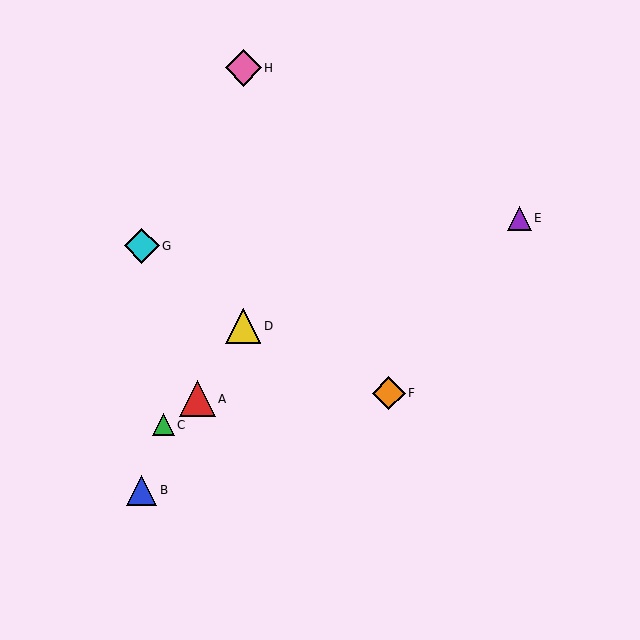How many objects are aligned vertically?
2 objects (D, H) are aligned vertically.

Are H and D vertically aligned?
Yes, both are at x≈243.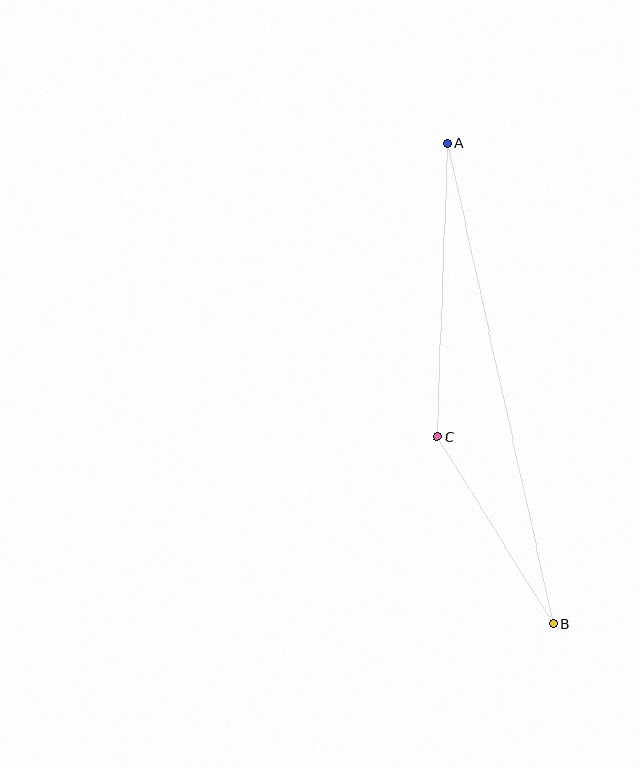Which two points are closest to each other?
Points B and C are closest to each other.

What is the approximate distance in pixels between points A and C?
The distance between A and C is approximately 293 pixels.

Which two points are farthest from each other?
Points A and B are farthest from each other.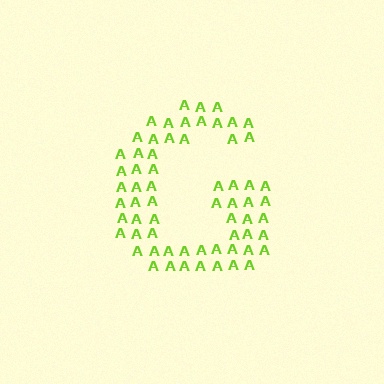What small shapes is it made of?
It is made of small letter A's.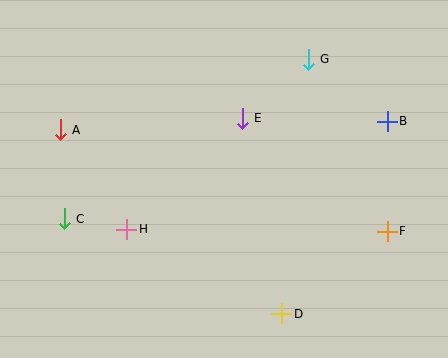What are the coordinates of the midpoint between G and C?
The midpoint between G and C is at (186, 139).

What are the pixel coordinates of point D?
Point D is at (282, 314).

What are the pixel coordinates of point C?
Point C is at (64, 219).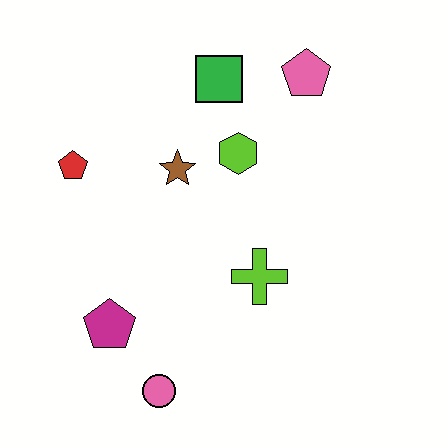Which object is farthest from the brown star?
The pink circle is farthest from the brown star.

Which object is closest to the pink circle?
The magenta pentagon is closest to the pink circle.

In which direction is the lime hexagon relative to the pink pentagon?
The lime hexagon is below the pink pentagon.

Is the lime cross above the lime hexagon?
No